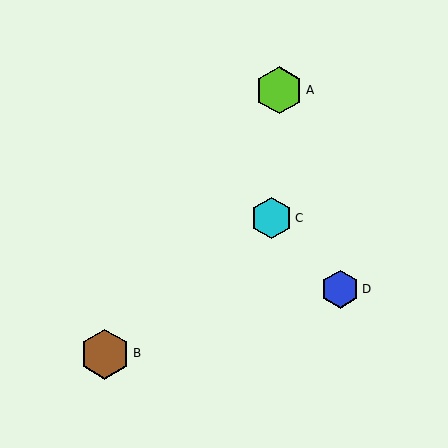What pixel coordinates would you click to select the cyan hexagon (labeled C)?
Click at (271, 218) to select the cyan hexagon C.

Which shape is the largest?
The brown hexagon (labeled B) is the largest.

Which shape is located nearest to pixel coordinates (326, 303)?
The blue hexagon (labeled D) at (341, 290) is nearest to that location.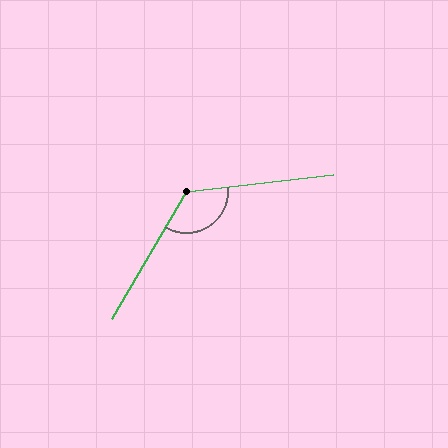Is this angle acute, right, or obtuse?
It is obtuse.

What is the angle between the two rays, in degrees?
Approximately 127 degrees.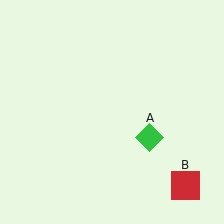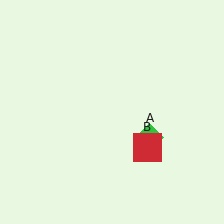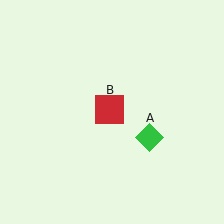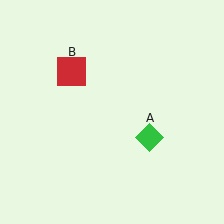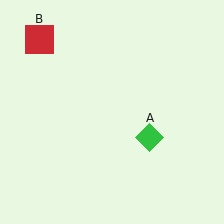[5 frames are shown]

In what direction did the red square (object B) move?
The red square (object B) moved up and to the left.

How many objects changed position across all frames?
1 object changed position: red square (object B).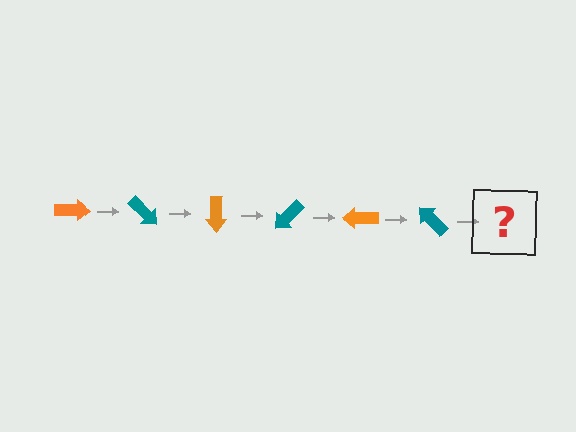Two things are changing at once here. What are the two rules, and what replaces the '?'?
The two rules are that it rotates 45 degrees each step and the color cycles through orange and teal. The '?' should be an orange arrow, rotated 270 degrees from the start.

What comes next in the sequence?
The next element should be an orange arrow, rotated 270 degrees from the start.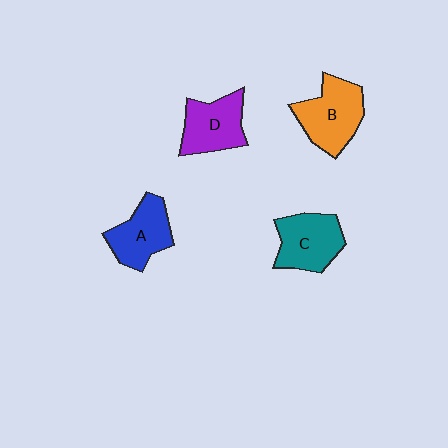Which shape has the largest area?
Shape B (orange).